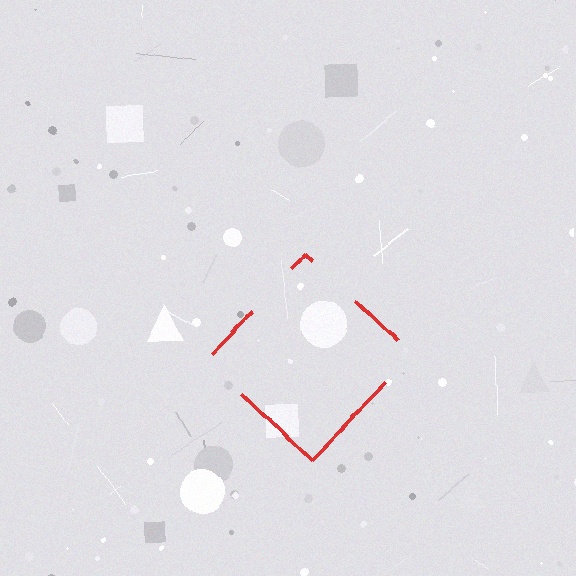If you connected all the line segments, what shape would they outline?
They would outline a diamond.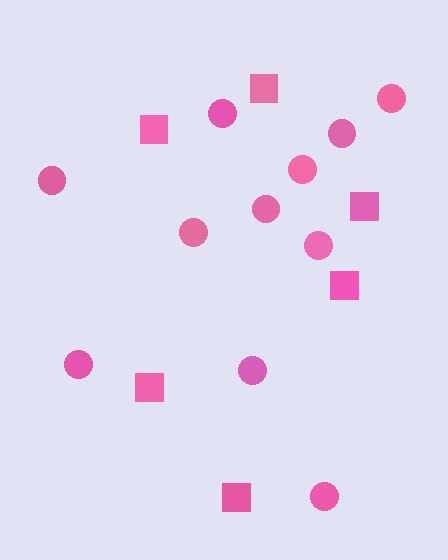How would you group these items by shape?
There are 2 groups: one group of circles (11) and one group of squares (6).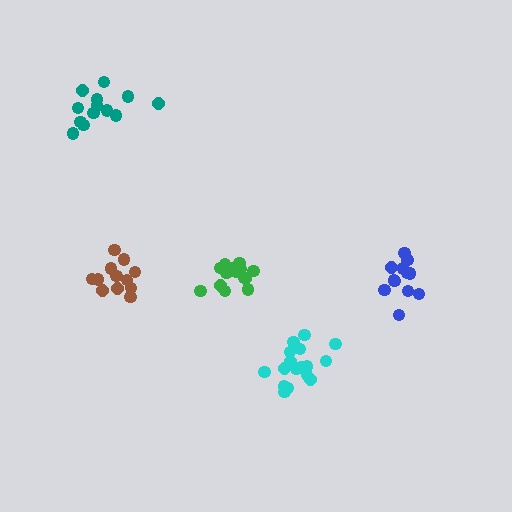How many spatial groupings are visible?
There are 5 spatial groupings.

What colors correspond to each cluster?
The clusters are colored: green, teal, cyan, brown, blue.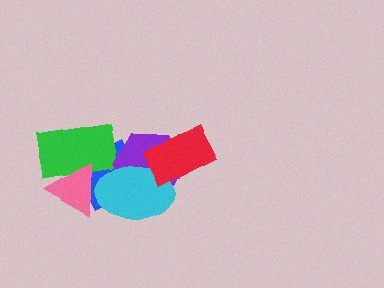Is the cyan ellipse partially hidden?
Yes, it is partially covered by another shape.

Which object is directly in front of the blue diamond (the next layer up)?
The green rectangle is directly in front of the blue diamond.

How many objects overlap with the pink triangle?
3 objects overlap with the pink triangle.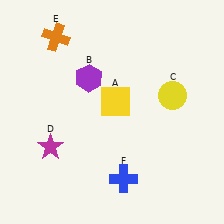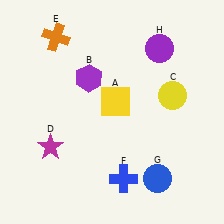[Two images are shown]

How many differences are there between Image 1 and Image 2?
There are 2 differences between the two images.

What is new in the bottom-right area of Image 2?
A blue circle (G) was added in the bottom-right area of Image 2.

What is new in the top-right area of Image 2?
A purple circle (H) was added in the top-right area of Image 2.